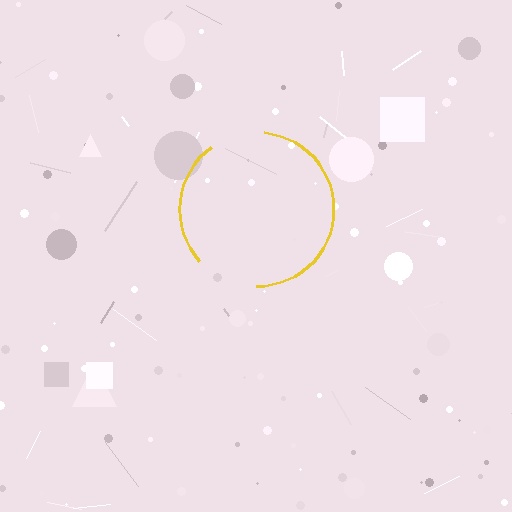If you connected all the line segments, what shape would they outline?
They would outline a circle.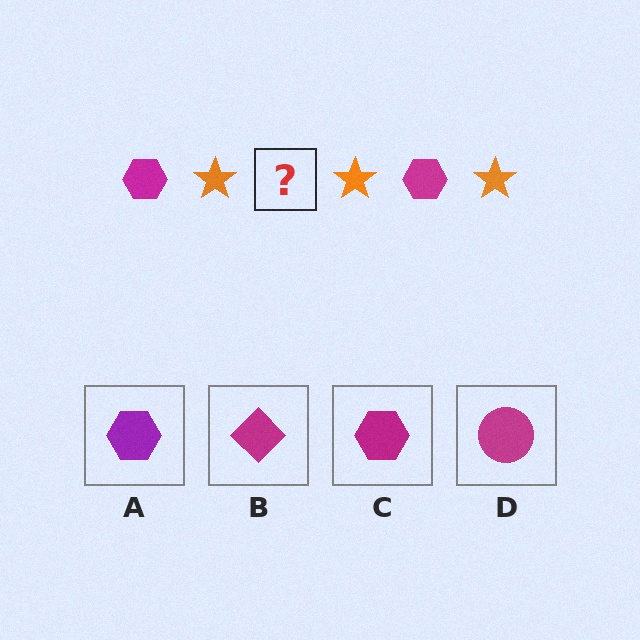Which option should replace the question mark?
Option C.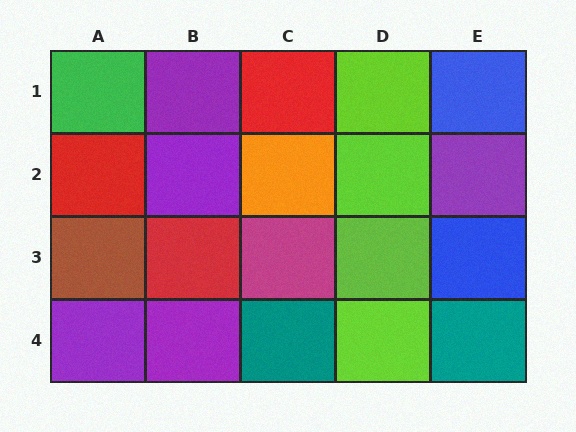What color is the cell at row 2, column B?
Purple.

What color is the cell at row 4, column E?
Teal.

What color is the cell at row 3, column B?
Red.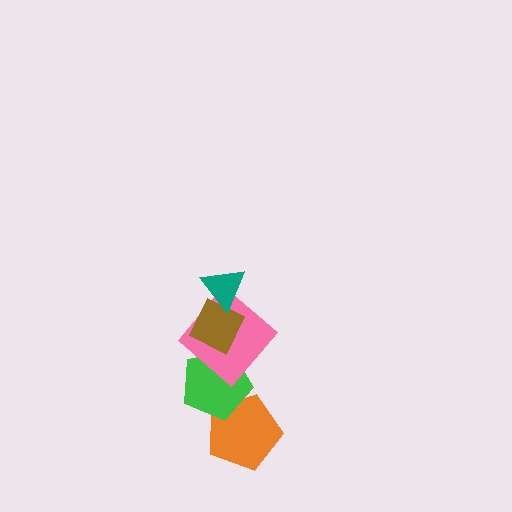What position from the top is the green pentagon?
The green pentagon is 4th from the top.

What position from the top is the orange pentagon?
The orange pentagon is 5th from the top.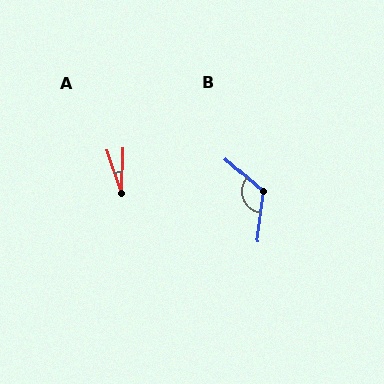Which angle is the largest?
B, at approximately 124 degrees.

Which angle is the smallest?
A, at approximately 20 degrees.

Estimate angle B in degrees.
Approximately 124 degrees.